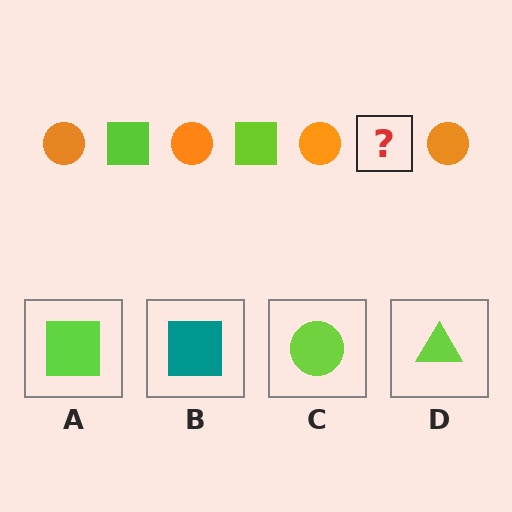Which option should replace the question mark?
Option A.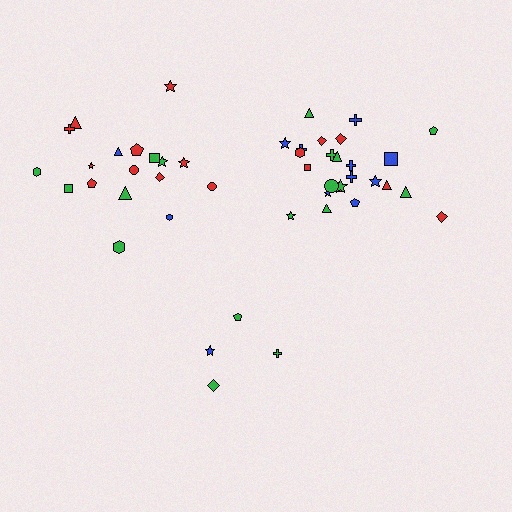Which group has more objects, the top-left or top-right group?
The top-right group.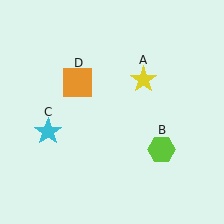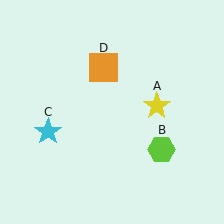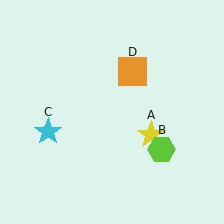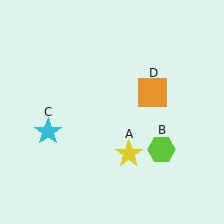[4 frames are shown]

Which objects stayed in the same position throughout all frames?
Lime hexagon (object B) and cyan star (object C) remained stationary.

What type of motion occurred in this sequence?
The yellow star (object A), orange square (object D) rotated clockwise around the center of the scene.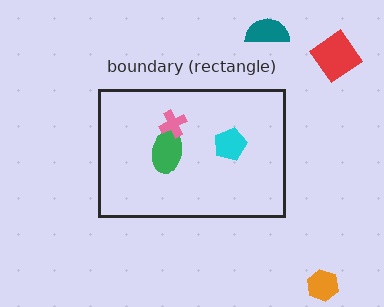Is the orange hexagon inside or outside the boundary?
Outside.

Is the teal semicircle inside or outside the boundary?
Outside.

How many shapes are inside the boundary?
3 inside, 3 outside.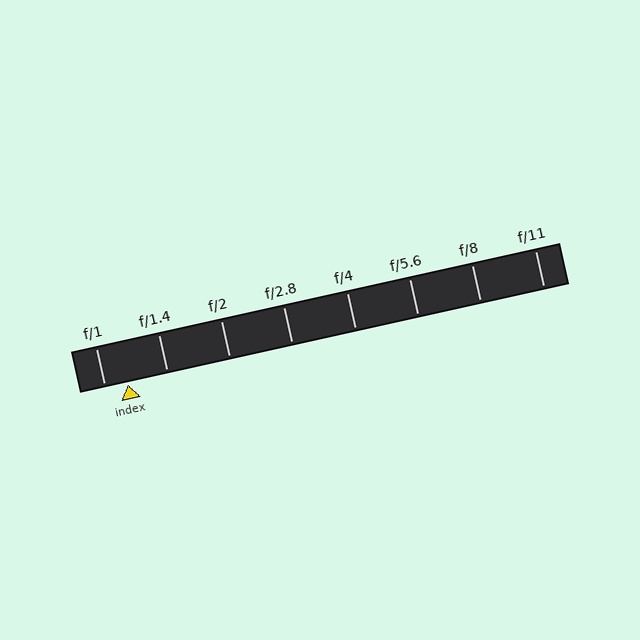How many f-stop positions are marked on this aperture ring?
There are 8 f-stop positions marked.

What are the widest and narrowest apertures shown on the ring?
The widest aperture shown is f/1 and the narrowest is f/11.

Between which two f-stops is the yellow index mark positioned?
The index mark is between f/1 and f/1.4.